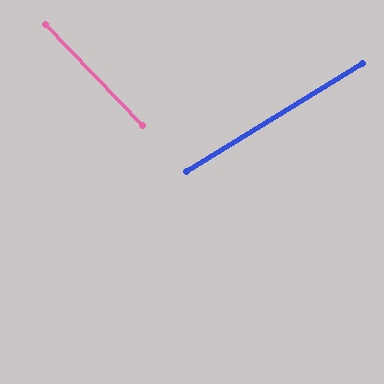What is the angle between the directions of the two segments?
Approximately 78 degrees.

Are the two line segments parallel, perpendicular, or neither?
Neither parallel nor perpendicular — they differ by about 78°.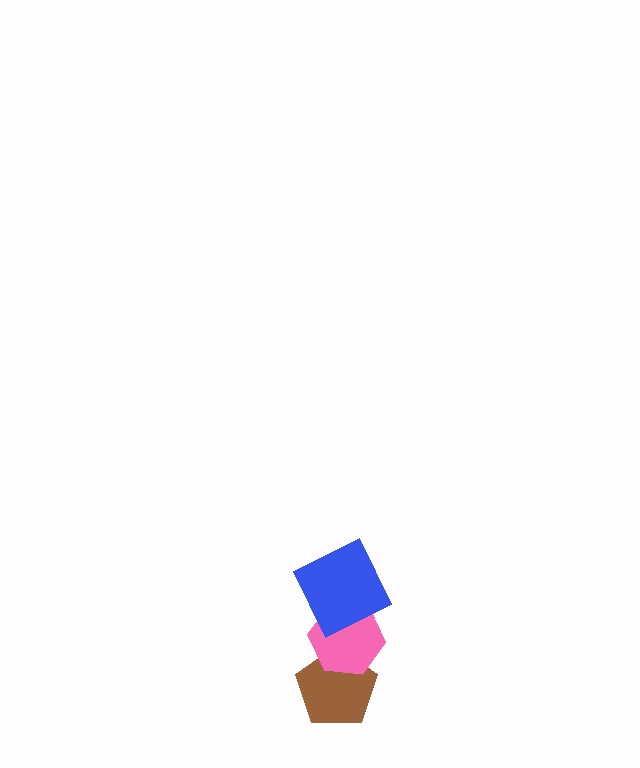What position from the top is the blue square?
The blue square is 1st from the top.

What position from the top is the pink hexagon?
The pink hexagon is 2nd from the top.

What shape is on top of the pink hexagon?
The blue square is on top of the pink hexagon.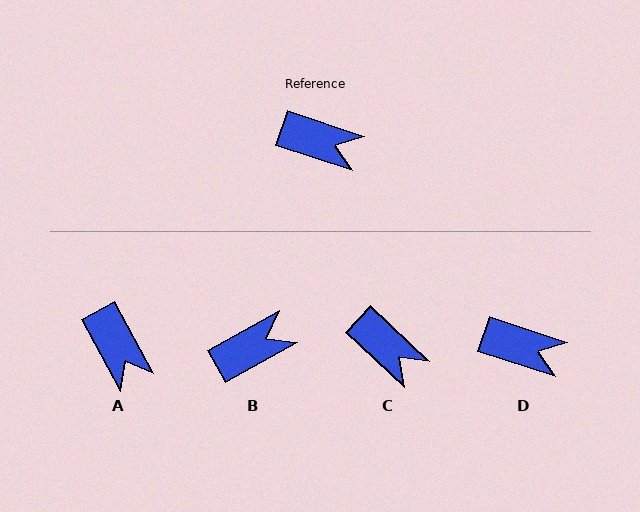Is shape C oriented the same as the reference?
No, it is off by about 25 degrees.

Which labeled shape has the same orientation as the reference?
D.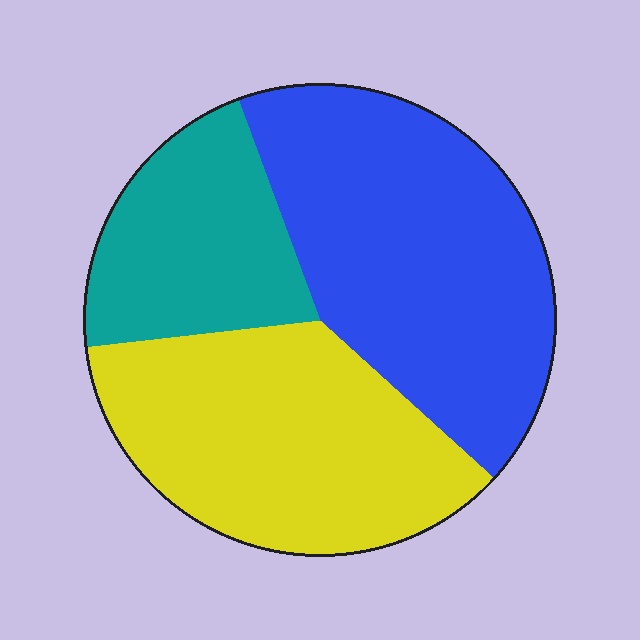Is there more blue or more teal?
Blue.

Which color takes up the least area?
Teal, at roughly 20%.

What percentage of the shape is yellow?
Yellow takes up between a third and a half of the shape.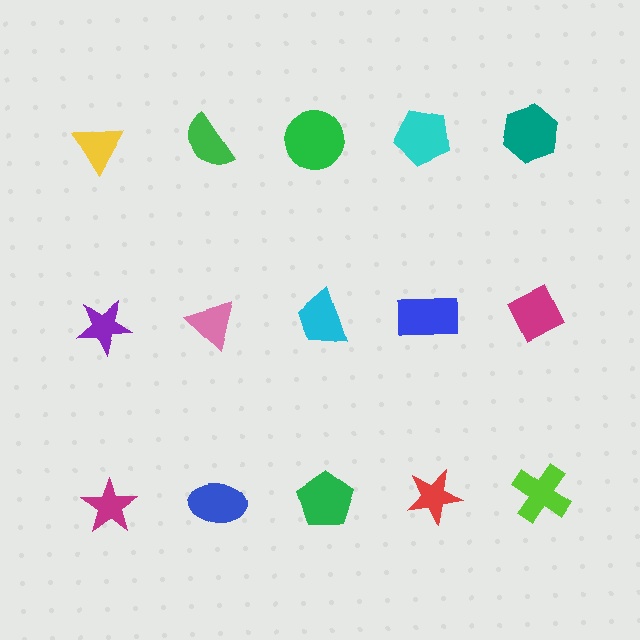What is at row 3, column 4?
A red star.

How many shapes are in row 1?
5 shapes.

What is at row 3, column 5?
A lime cross.